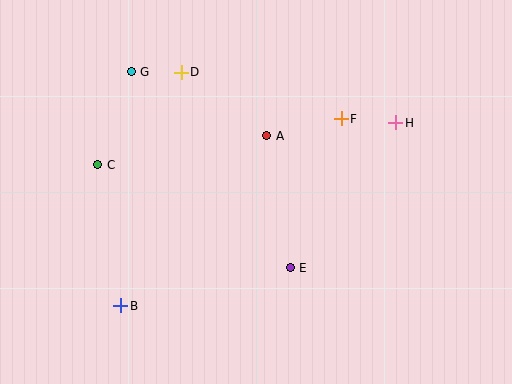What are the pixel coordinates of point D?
Point D is at (181, 72).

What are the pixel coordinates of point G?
Point G is at (131, 72).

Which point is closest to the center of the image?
Point A at (267, 136) is closest to the center.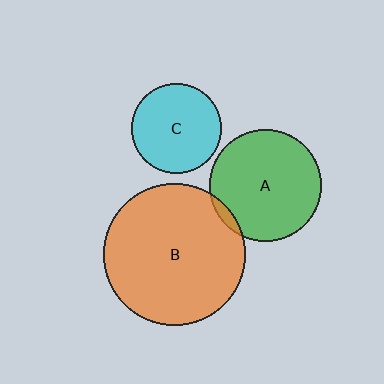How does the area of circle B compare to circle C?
Approximately 2.5 times.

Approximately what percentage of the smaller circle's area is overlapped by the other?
Approximately 5%.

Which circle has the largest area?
Circle B (orange).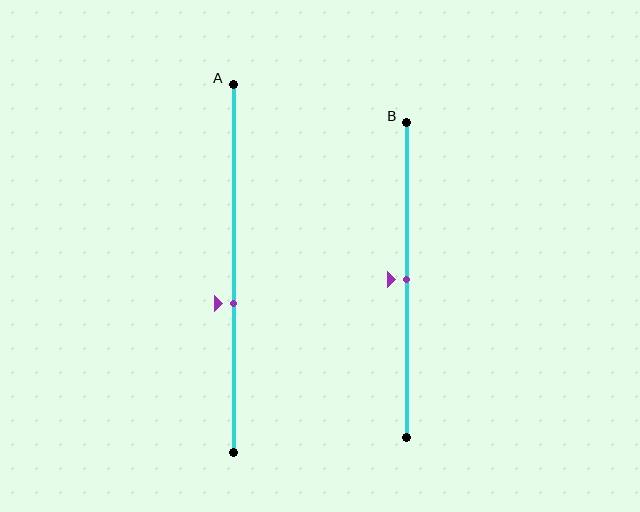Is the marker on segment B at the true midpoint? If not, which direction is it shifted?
Yes, the marker on segment B is at the true midpoint.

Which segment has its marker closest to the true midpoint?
Segment B has its marker closest to the true midpoint.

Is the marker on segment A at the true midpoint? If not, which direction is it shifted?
No, the marker on segment A is shifted downward by about 10% of the segment length.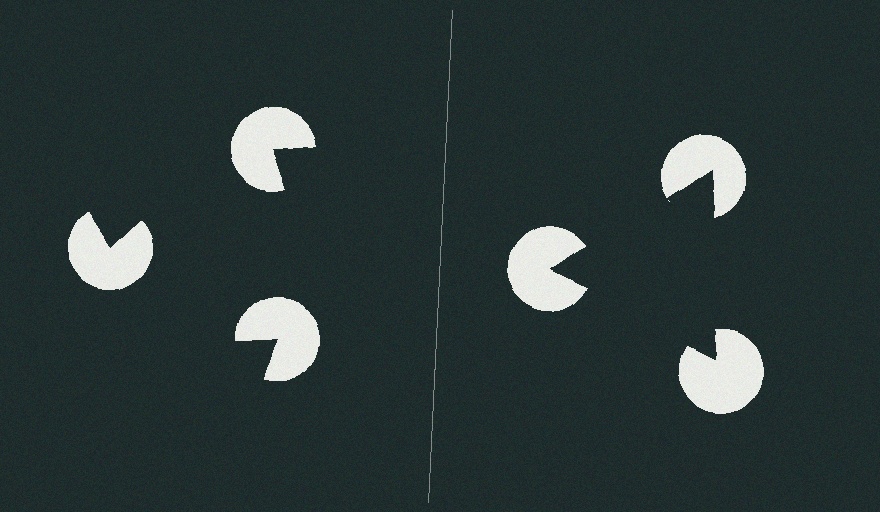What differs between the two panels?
The pac-man discs are positioned identically on both sides; only the wedge orientations differ. On the right they align to a triangle; on the left they are misaligned.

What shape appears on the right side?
An illusory triangle.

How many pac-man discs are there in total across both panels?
6 — 3 on each side.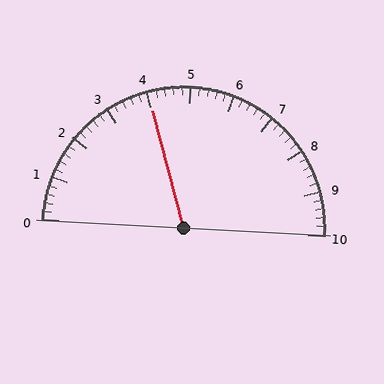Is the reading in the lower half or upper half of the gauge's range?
The reading is in the lower half of the range (0 to 10).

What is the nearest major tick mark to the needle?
The nearest major tick mark is 4.